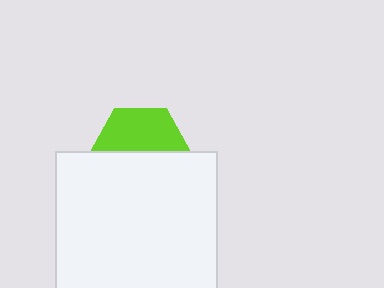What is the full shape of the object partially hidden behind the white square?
The partially hidden object is a lime hexagon.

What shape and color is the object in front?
The object in front is a white square.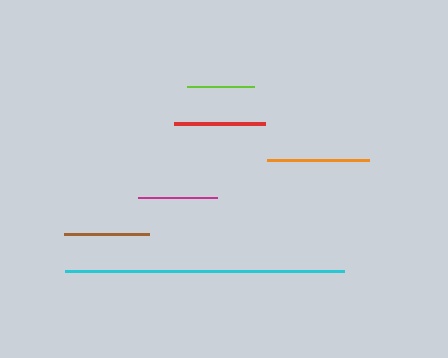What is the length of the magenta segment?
The magenta segment is approximately 79 pixels long.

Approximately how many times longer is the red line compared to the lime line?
The red line is approximately 1.4 times the length of the lime line.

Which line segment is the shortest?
The lime line is the shortest at approximately 67 pixels.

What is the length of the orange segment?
The orange segment is approximately 101 pixels long.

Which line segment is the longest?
The cyan line is the longest at approximately 280 pixels.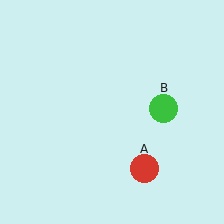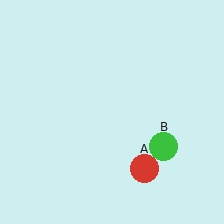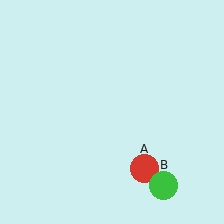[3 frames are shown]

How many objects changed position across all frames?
1 object changed position: green circle (object B).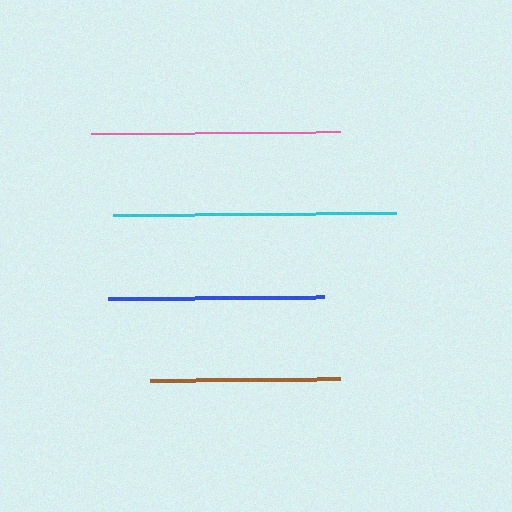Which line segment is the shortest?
The brown line is the shortest at approximately 190 pixels.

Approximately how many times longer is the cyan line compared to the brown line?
The cyan line is approximately 1.5 times the length of the brown line.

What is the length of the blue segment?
The blue segment is approximately 216 pixels long.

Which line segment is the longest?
The cyan line is the longest at approximately 283 pixels.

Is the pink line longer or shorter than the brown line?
The pink line is longer than the brown line.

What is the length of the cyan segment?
The cyan segment is approximately 283 pixels long.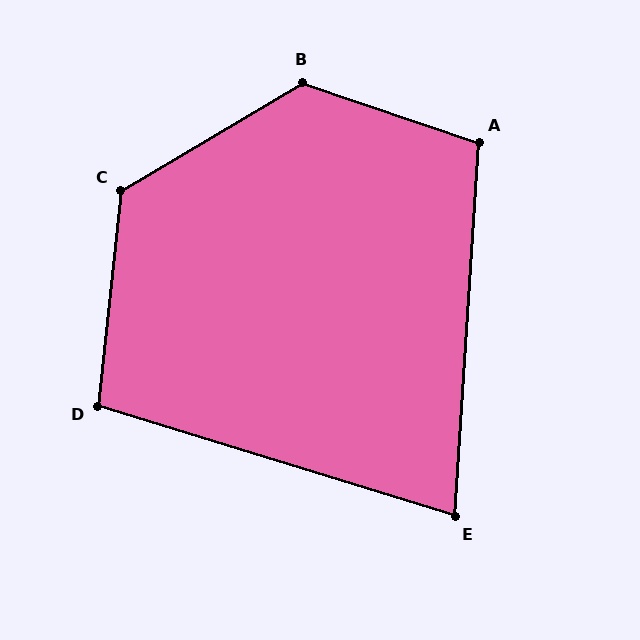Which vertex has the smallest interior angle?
E, at approximately 77 degrees.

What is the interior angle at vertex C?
Approximately 126 degrees (obtuse).